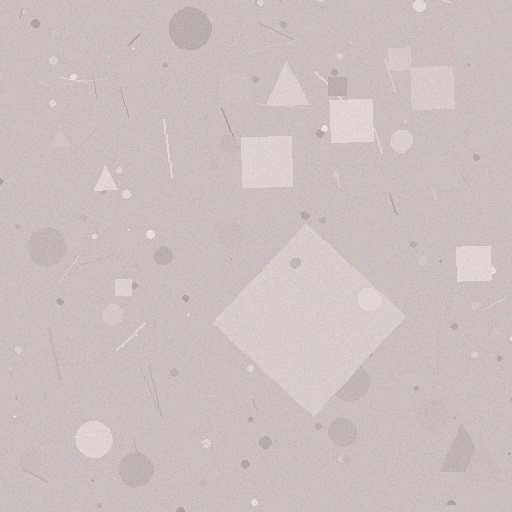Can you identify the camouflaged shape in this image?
The camouflaged shape is a diamond.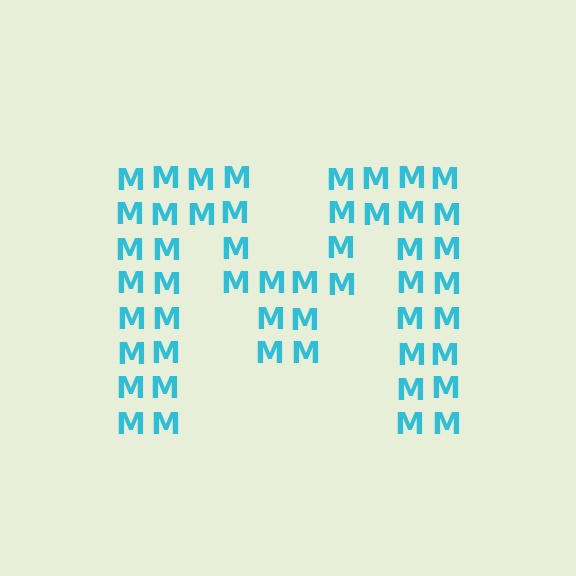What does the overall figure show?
The overall figure shows the letter M.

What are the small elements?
The small elements are letter M's.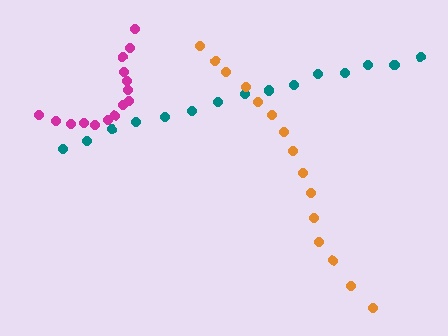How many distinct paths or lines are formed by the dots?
There are 3 distinct paths.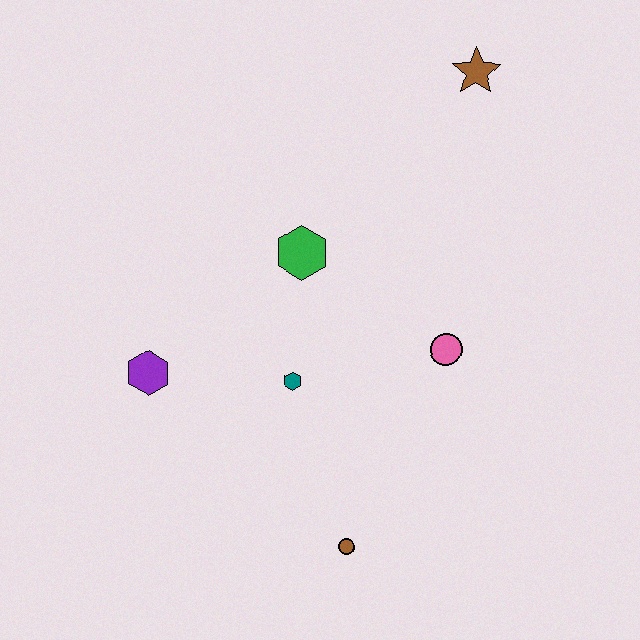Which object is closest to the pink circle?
The teal hexagon is closest to the pink circle.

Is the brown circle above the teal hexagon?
No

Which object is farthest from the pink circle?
The purple hexagon is farthest from the pink circle.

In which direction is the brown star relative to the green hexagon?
The brown star is above the green hexagon.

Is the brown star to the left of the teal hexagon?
No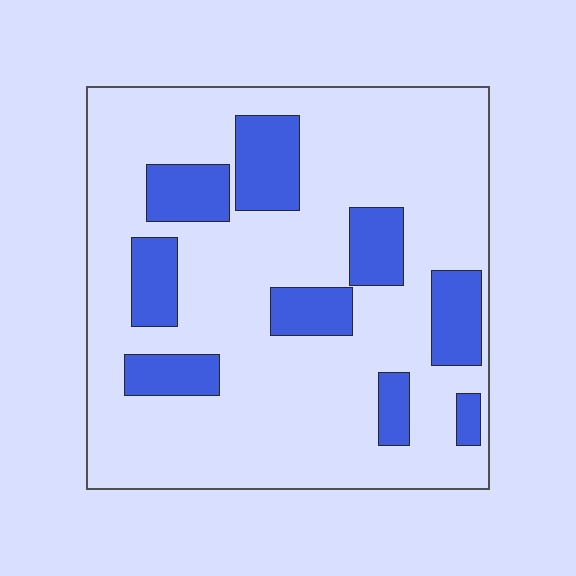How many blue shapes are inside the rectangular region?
9.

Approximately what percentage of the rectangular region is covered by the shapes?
Approximately 20%.